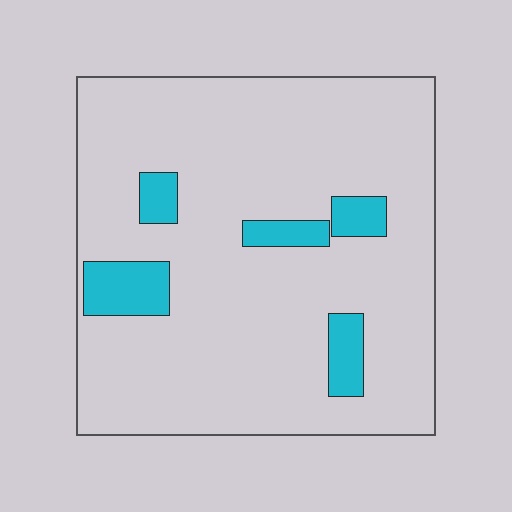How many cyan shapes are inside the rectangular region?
5.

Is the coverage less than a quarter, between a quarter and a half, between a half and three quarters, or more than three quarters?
Less than a quarter.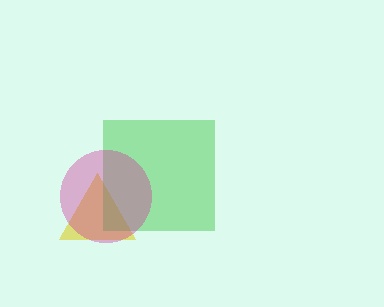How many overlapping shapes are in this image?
There are 3 overlapping shapes in the image.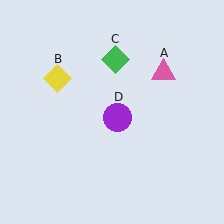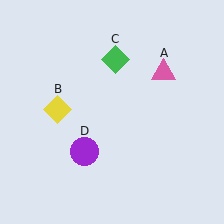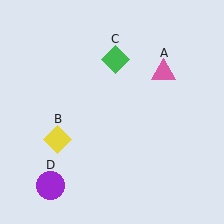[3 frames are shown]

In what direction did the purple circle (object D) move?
The purple circle (object D) moved down and to the left.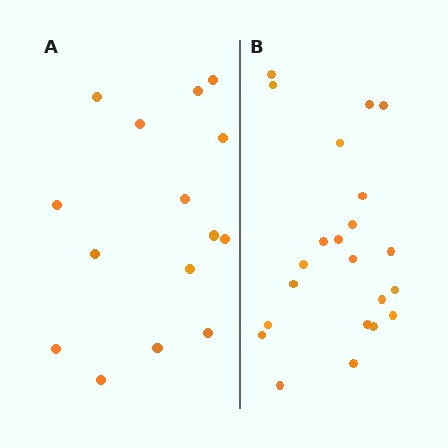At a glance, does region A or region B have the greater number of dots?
Region B (the right region) has more dots.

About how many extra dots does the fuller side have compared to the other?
Region B has roughly 8 or so more dots than region A.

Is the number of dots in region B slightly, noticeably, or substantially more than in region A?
Region B has substantially more. The ratio is roughly 1.5 to 1.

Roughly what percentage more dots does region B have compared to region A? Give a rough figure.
About 45% more.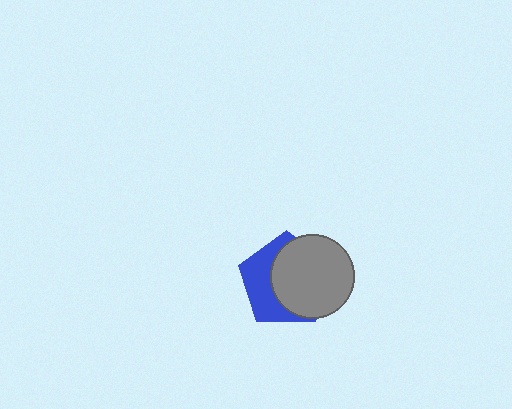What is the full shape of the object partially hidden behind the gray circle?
The partially hidden object is a blue pentagon.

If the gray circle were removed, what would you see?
You would see the complete blue pentagon.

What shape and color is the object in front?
The object in front is a gray circle.